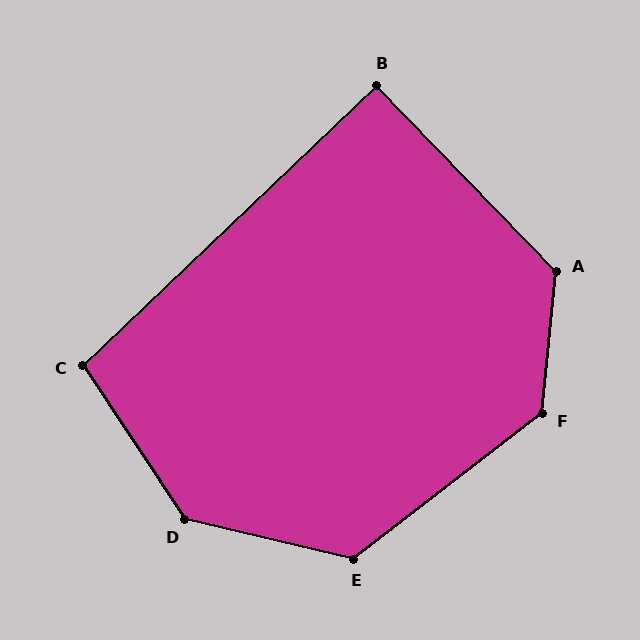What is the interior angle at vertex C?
Approximately 100 degrees (obtuse).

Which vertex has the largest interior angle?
D, at approximately 136 degrees.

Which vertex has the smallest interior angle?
B, at approximately 90 degrees.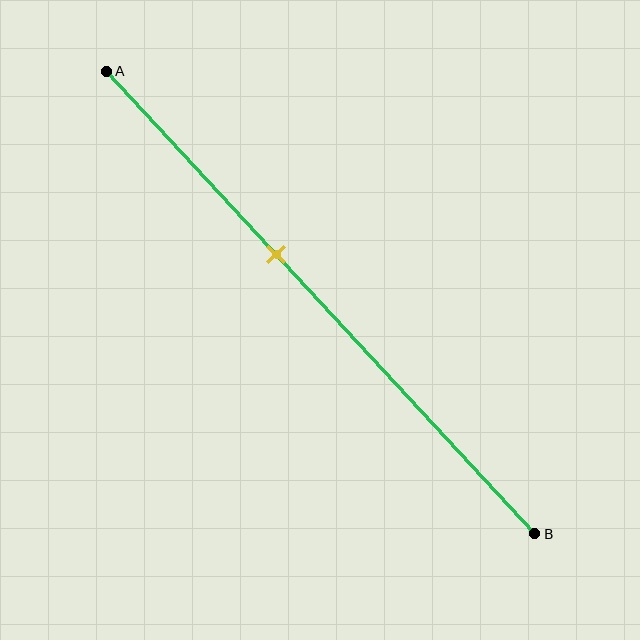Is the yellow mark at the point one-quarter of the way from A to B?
No, the mark is at about 40% from A, not at the 25% one-quarter point.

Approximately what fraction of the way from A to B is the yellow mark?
The yellow mark is approximately 40% of the way from A to B.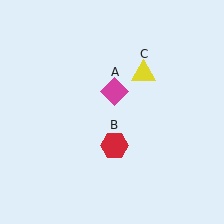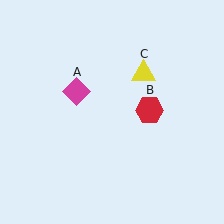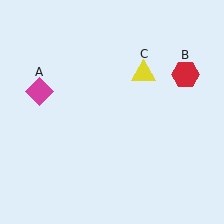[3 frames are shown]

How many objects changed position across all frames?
2 objects changed position: magenta diamond (object A), red hexagon (object B).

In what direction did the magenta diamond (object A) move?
The magenta diamond (object A) moved left.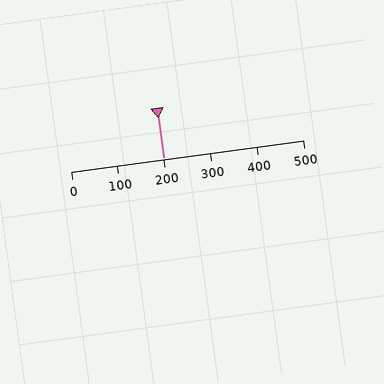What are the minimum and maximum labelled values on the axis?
The axis runs from 0 to 500.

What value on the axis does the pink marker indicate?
The marker indicates approximately 200.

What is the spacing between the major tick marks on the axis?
The major ticks are spaced 100 apart.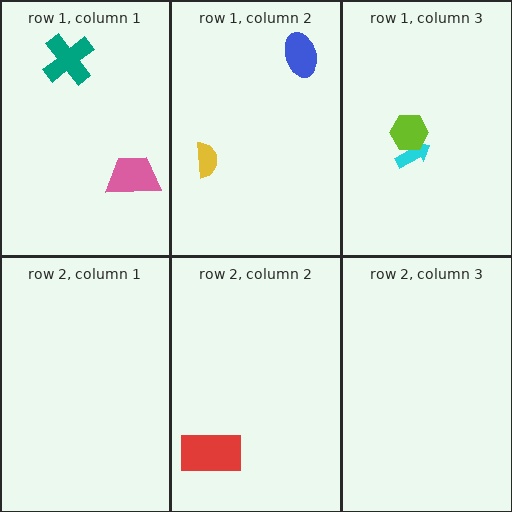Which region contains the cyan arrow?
The row 1, column 3 region.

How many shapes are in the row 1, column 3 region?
2.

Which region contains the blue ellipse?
The row 1, column 2 region.